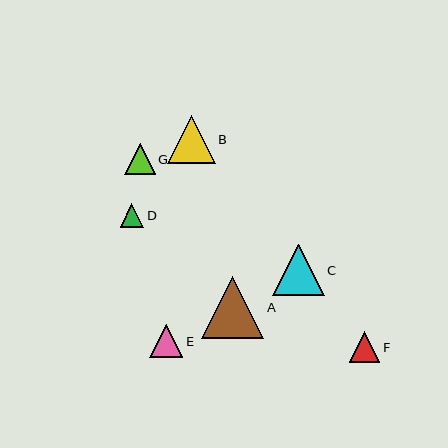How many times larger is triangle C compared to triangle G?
Triangle C is approximately 1.7 times the size of triangle G.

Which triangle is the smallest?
Triangle D is the smallest with a size of approximately 24 pixels.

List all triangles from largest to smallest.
From largest to smallest: A, C, B, E, G, F, D.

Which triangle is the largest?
Triangle A is the largest with a size of approximately 62 pixels.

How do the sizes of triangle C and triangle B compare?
Triangle C and triangle B are approximately the same size.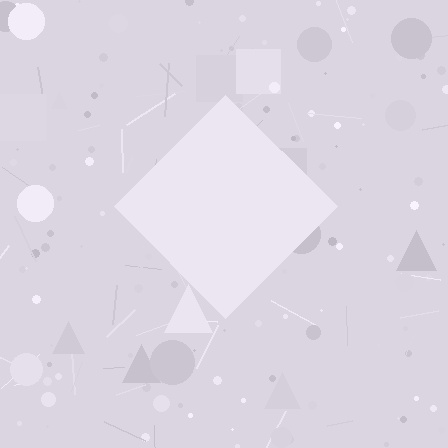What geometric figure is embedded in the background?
A diamond is embedded in the background.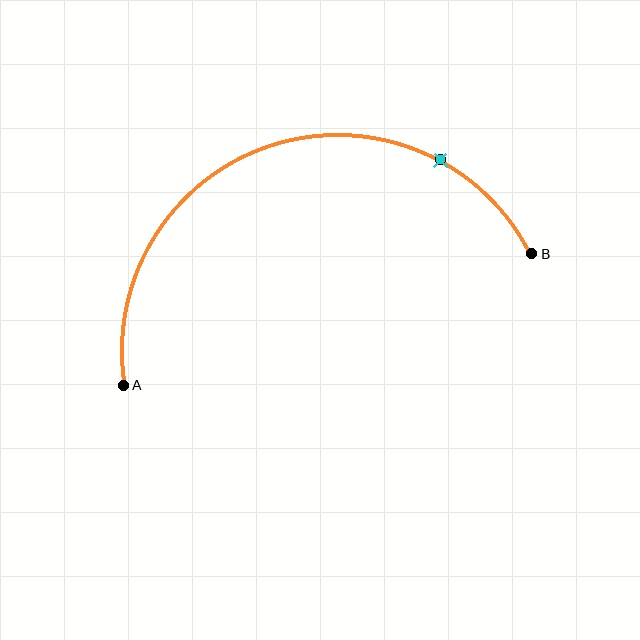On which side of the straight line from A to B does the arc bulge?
The arc bulges above the straight line connecting A and B.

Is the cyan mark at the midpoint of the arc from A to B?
No. The cyan mark lies on the arc but is closer to endpoint B. The arc midpoint would be at the point on the curve equidistant along the arc from both A and B.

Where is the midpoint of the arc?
The arc midpoint is the point on the curve farthest from the straight line joining A and B. It sits above that line.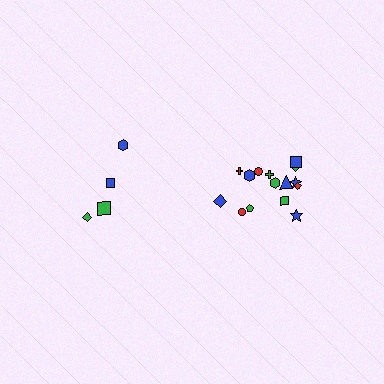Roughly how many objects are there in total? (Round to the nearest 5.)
Roughly 20 objects in total.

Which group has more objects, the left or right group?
The right group.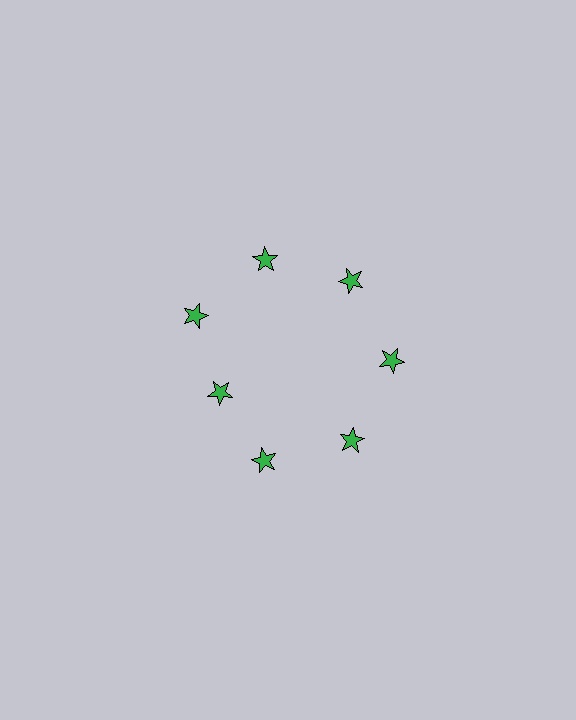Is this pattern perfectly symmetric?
No. The 7 green stars are arranged in a ring, but one element near the 8 o'clock position is pulled inward toward the center, breaking the 7-fold rotational symmetry.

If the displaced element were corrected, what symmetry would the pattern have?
It would have 7-fold rotational symmetry — the pattern would map onto itself every 51 degrees.